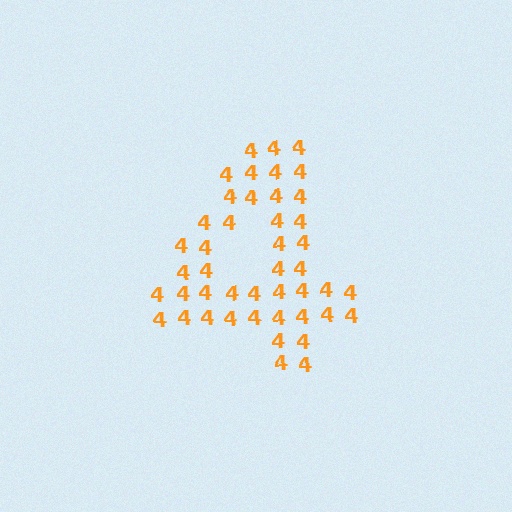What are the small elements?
The small elements are digit 4's.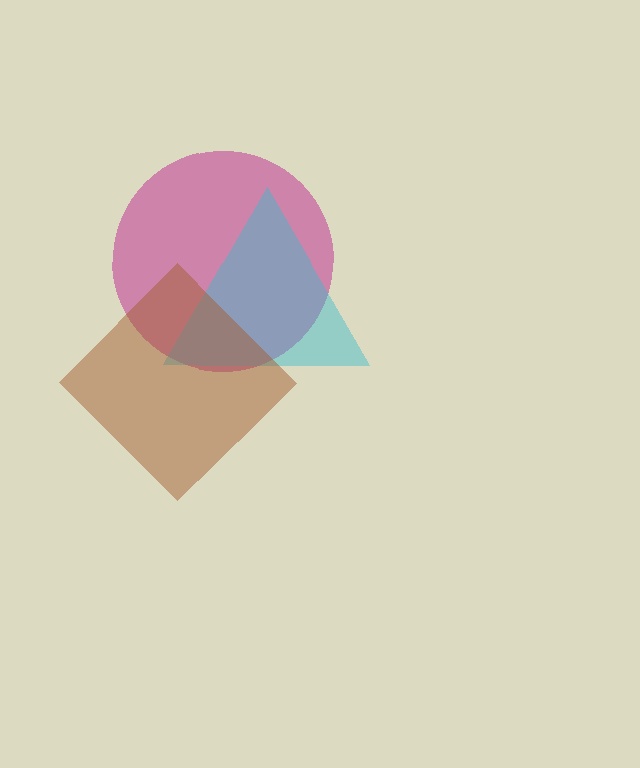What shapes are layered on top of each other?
The layered shapes are: a magenta circle, a cyan triangle, a brown diamond.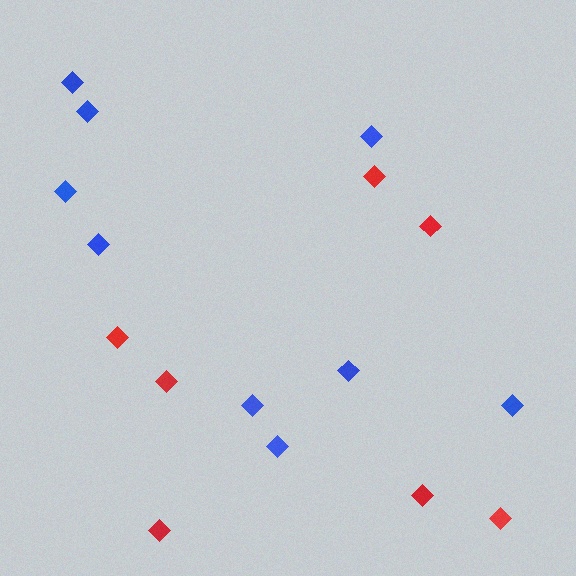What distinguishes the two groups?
There are 2 groups: one group of blue diamonds (9) and one group of red diamonds (7).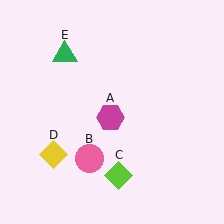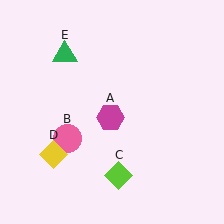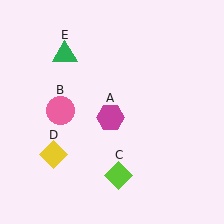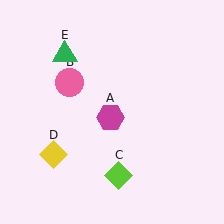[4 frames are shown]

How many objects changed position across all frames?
1 object changed position: pink circle (object B).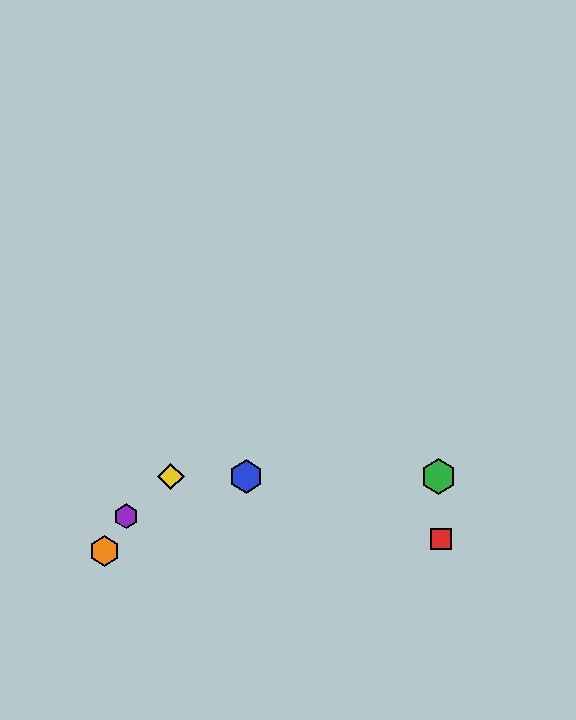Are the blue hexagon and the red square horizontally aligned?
No, the blue hexagon is at y≈476 and the red square is at y≈539.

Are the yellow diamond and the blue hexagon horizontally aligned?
Yes, both are at y≈476.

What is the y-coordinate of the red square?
The red square is at y≈539.